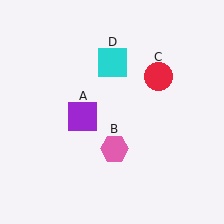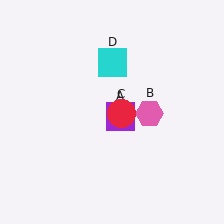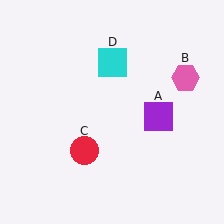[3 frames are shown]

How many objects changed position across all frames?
3 objects changed position: purple square (object A), pink hexagon (object B), red circle (object C).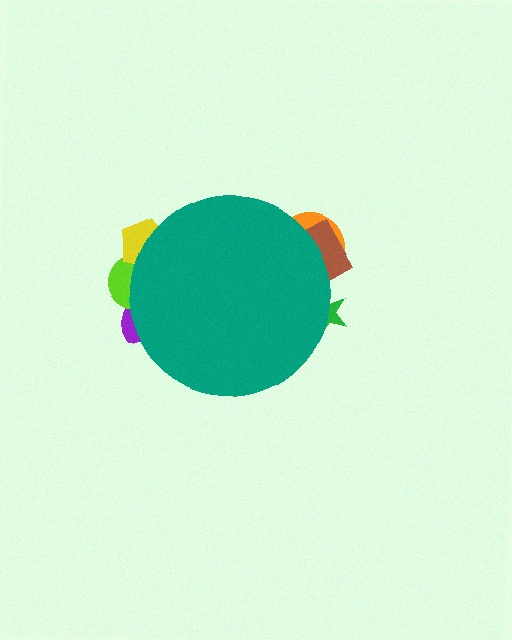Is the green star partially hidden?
Yes, the green star is partially hidden behind the teal circle.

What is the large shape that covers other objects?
A teal circle.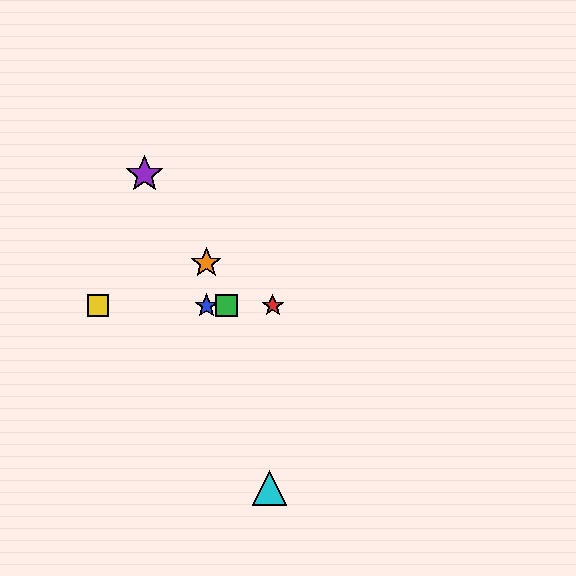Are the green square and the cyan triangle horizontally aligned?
No, the green square is at y≈306 and the cyan triangle is at y≈488.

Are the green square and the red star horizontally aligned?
Yes, both are at y≈306.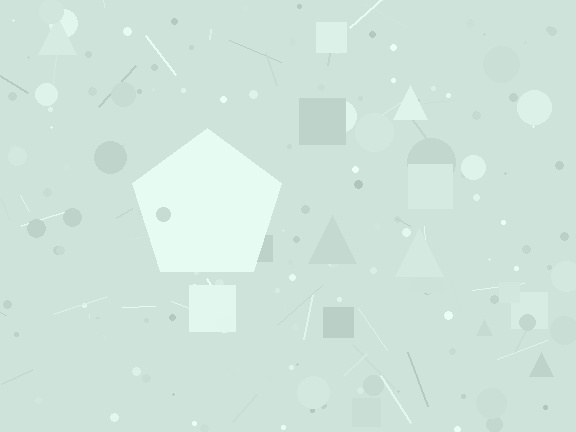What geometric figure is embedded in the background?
A pentagon is embedded in the background.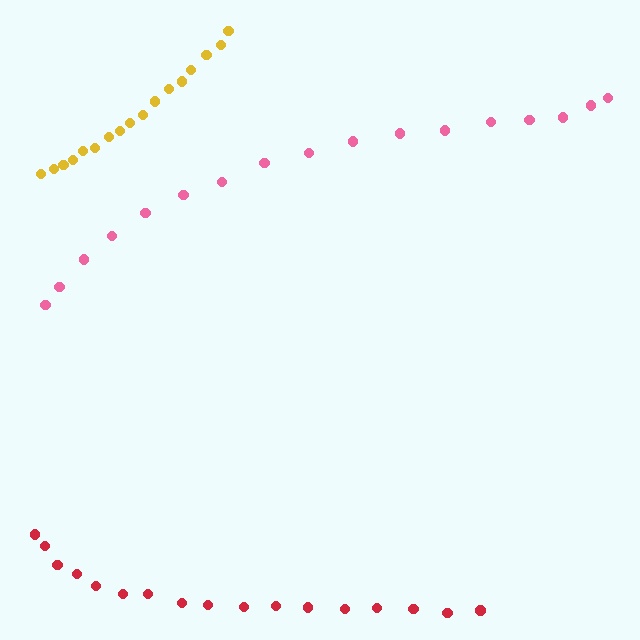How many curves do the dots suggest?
There are 3 distinct paths.